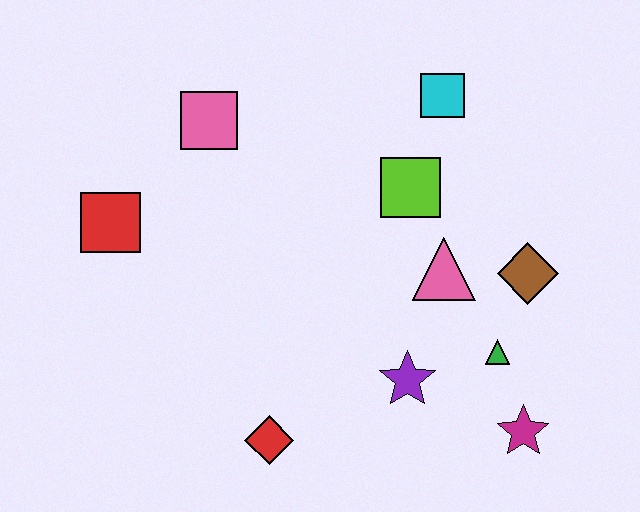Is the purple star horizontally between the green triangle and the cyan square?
No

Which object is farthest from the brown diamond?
The red square is farthest from the brown diamond.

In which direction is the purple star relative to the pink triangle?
The purple star is below the pink triangle.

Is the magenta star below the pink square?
Yes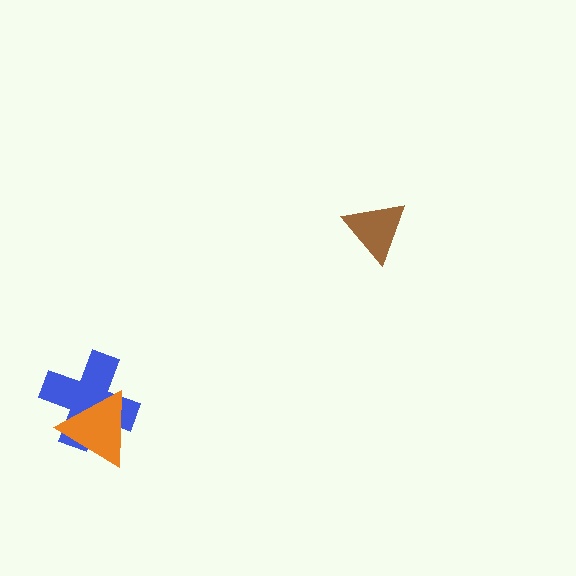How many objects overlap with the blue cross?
1 object overlaps with the blue cross.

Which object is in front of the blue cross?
The orange triangle is in front of the blue cross.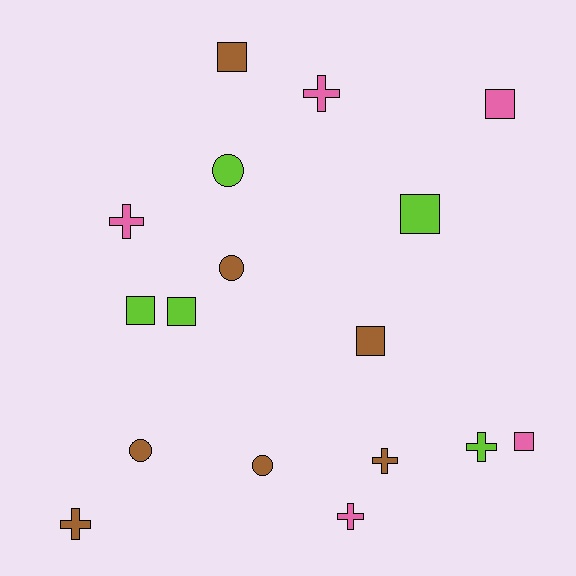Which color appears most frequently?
Brown, with 7 objects.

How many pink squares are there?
There are 2 pink squares.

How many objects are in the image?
There are 17 objects.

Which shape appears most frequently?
Square, with 7 objects.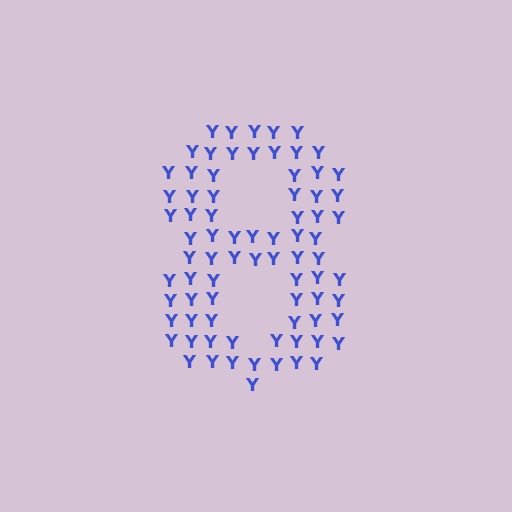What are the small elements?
The small elements are letter Y's.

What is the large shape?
The large shape is the digit 8.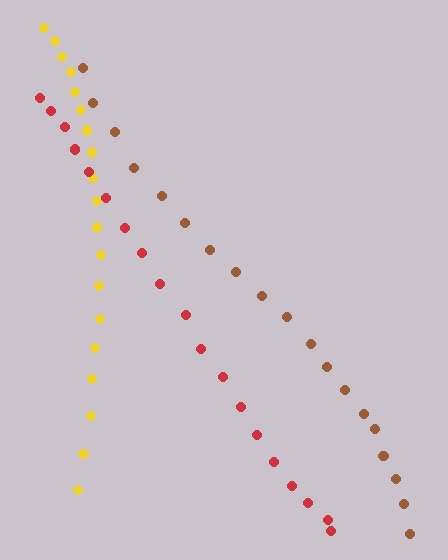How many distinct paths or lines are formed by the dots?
There are 3 distinct paths.